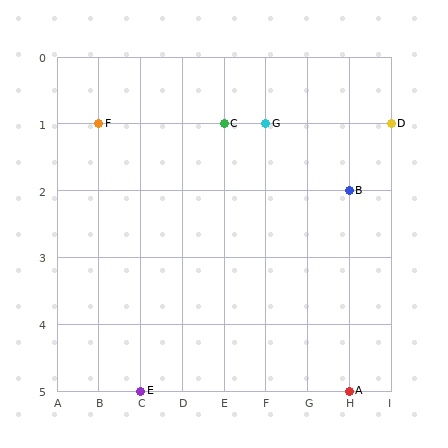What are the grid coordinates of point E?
Point E is at grid coordinates (C, 5).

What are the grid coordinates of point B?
Point B is at grid coordinates (H, 2).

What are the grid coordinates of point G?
Point G is at grid coordinates (F, 1).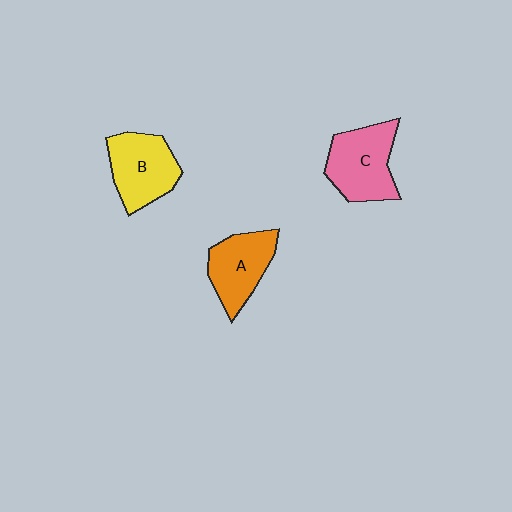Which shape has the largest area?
Shape C (pink).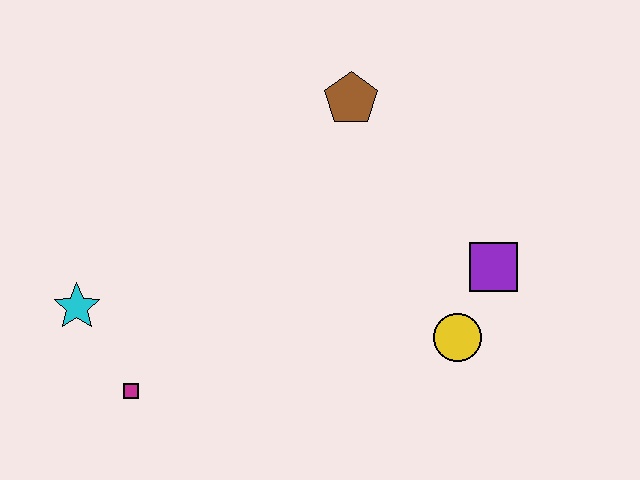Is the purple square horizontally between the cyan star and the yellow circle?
No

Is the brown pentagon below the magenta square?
No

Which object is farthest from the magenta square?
The purple square is farthest from the magenta square.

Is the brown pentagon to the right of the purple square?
No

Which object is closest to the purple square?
The yellow circle is closest to the purple square.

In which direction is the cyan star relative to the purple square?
The cyan star is to the left of the purple square.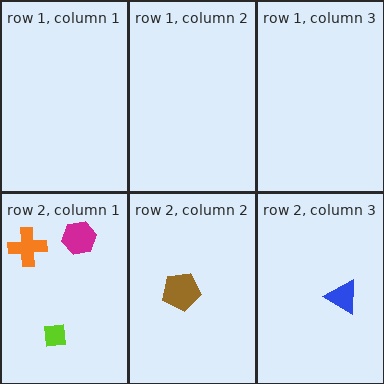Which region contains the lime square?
The row 2, column 1 region.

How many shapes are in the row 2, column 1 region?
3.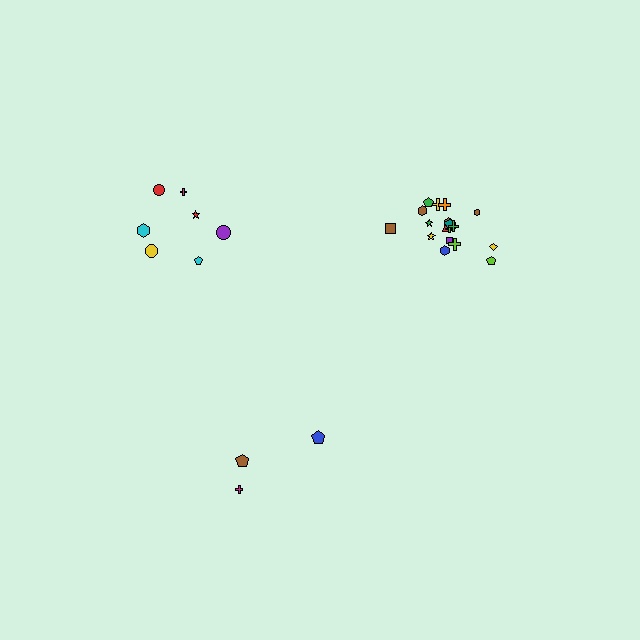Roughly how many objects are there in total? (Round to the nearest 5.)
Roughly 30 objects in total.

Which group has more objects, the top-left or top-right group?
The top-right group.